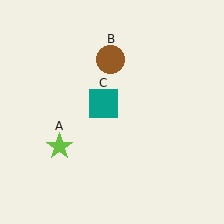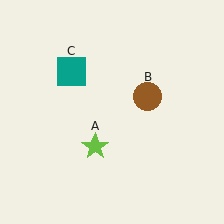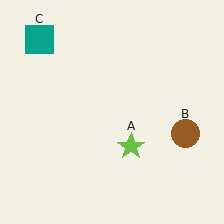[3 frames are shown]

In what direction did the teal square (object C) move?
The teal square (object C) moved up and to the left.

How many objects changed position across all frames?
3 objects changed position: lime star (object A), brown circle (object B), teal square (object C).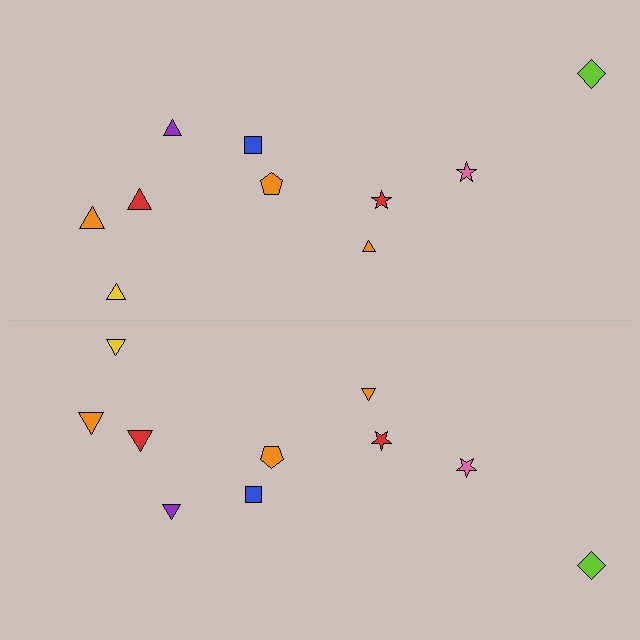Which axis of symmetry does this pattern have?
The pattern has a horizontal axis of symmetry running through the center of the image.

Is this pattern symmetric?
Yes, this pattern has bilateral (reflection) symmetry.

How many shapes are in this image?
There are 20 shapes in this image.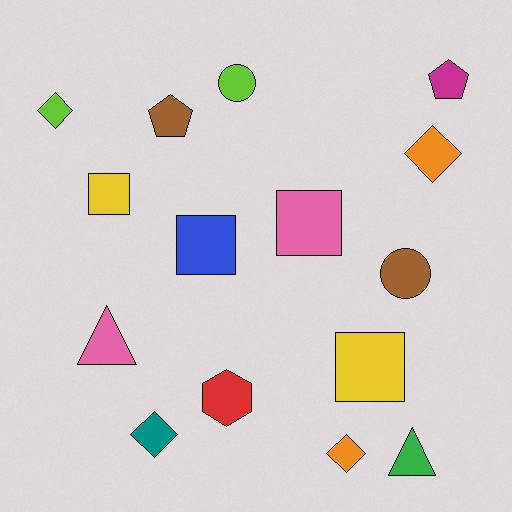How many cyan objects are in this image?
There are no cyan objects.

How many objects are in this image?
There are 15 objects.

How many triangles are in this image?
There are 2 triangles.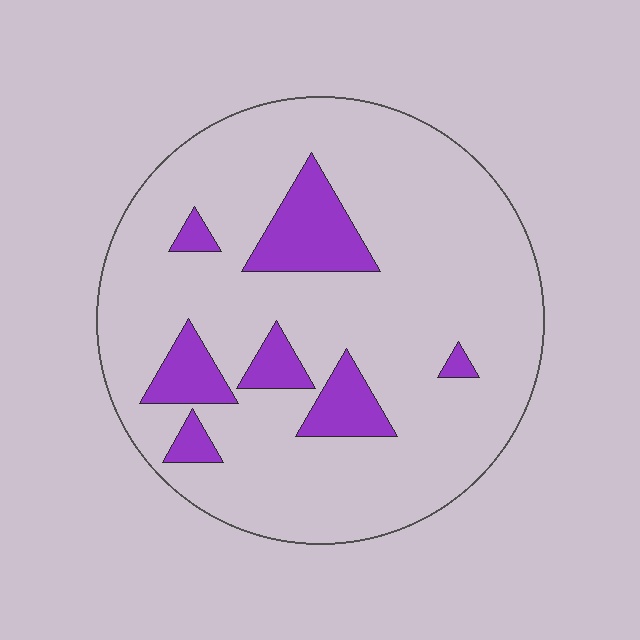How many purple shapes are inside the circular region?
7.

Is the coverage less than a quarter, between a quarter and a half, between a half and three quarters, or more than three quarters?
Less than a quarter.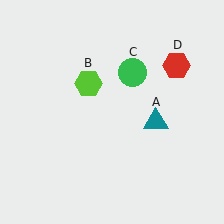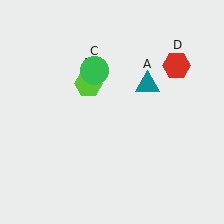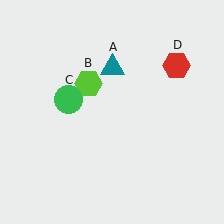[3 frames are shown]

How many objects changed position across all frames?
2 objects changed position: teal triangle (object A), green circle (object C).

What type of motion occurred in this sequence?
The teal triangle (object A), green circle (object C) rotated counterclockwise around the center of the scene.